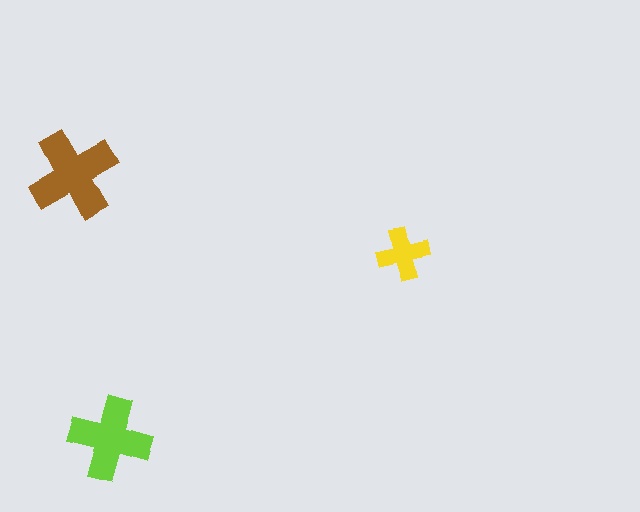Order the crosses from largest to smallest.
the brown one, the lime one, the yellow one.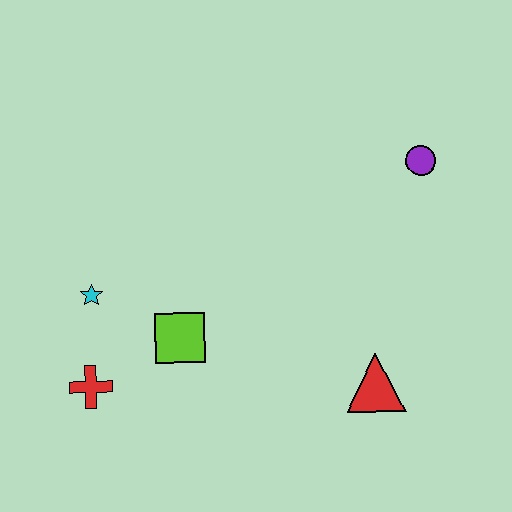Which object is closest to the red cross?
The cyan star is closest to the red cross.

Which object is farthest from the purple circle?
The red cross is farthest from the purple circle.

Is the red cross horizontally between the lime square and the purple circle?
No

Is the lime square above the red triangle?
Yes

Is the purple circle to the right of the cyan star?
Yes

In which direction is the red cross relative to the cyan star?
The red cross is below the cyan star.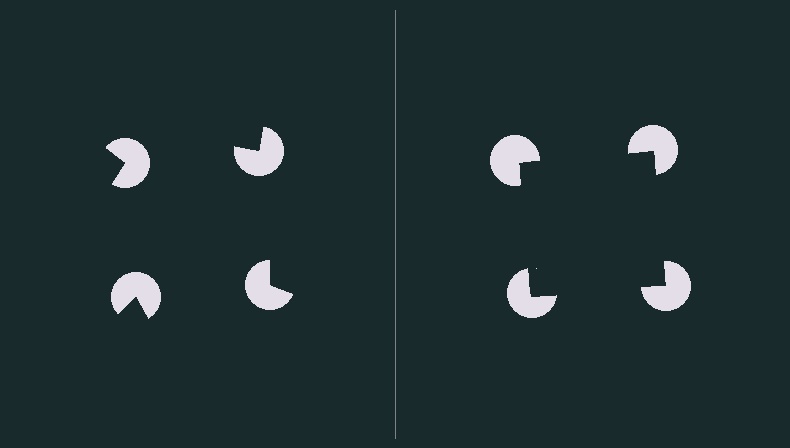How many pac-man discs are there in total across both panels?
8 — 4 on each side.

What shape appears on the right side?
An illusory square.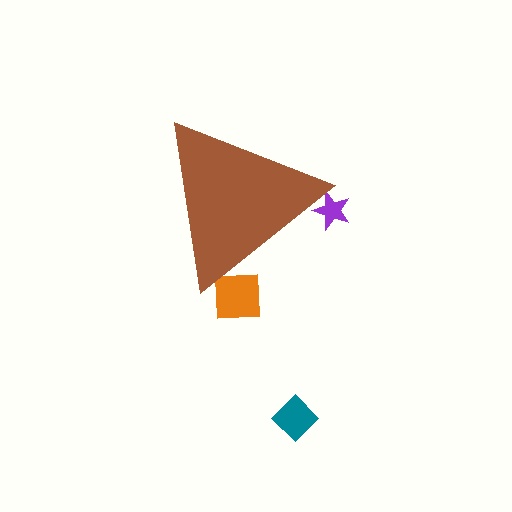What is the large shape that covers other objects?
A brown triangle.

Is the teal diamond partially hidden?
No, the teal diamond is fully visible.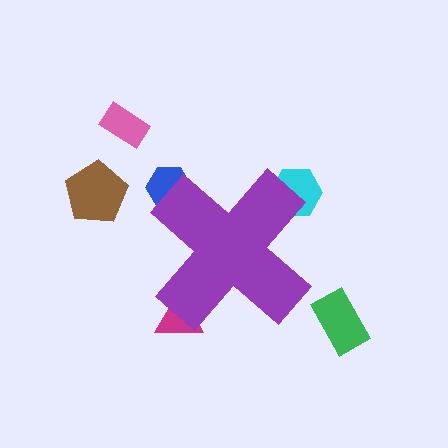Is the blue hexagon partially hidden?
Yes, the blue hexagon is partially hidden behind the purple cross.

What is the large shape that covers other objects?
A purple cross.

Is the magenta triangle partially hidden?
Yes, the magenta triangle is partially hidden behind the purple cross.